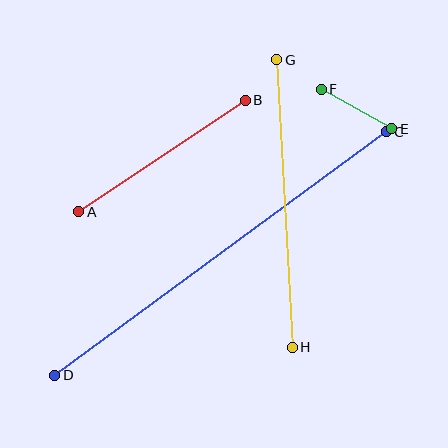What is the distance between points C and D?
The distance is approximately 411 pixels.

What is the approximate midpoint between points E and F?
The midpoint is at approximately (356, 109) pixels.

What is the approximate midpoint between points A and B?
The midpoint is at approximately (162, 156) pixels.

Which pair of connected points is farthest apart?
Points C and D are farthest apart.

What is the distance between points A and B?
The distance is approximately 201 pixels.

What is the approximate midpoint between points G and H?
The midpoint is at approximately (284, 204) pixels.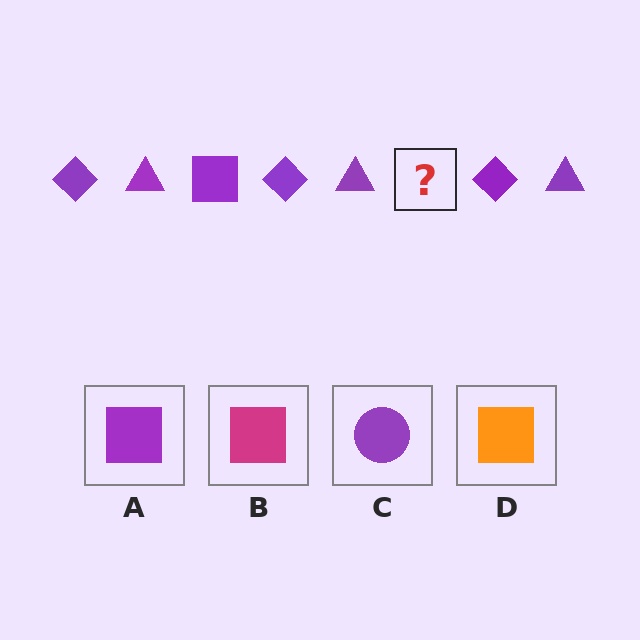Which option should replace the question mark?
Option A.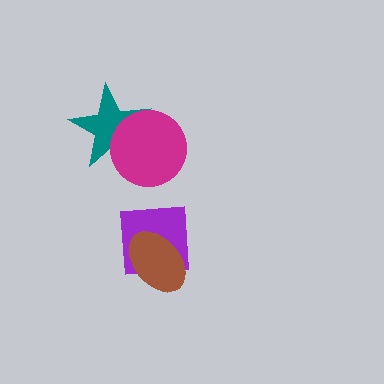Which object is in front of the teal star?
The magenta circle is in front of the teal star.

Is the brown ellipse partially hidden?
No, no other shape covers it.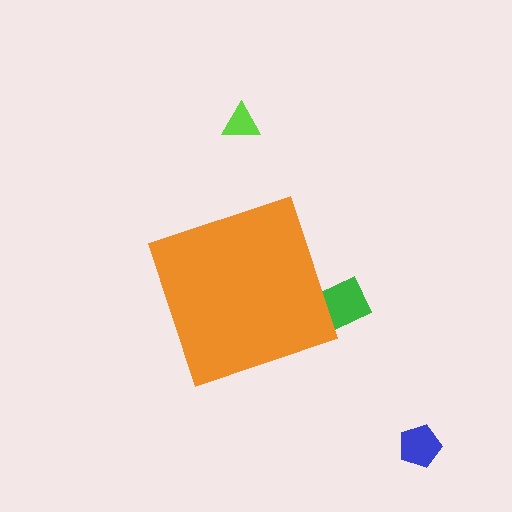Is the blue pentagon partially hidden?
No, the blue pentagon is fully visible.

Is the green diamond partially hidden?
Yes, the green diamond is partially hidden behind the orange diamond.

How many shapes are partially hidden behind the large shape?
1 shape is partially hidden.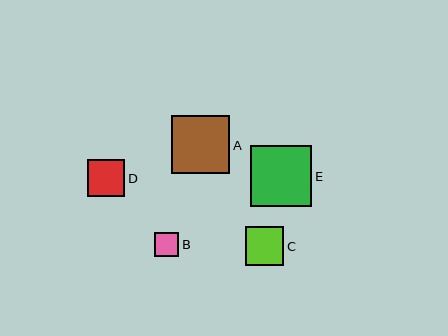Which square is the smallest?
Square B is the smallest with a size of approximately 24 pixels.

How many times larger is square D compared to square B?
Square D is approximately 1.5 times the size of square B.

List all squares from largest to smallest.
From largest to smallest: E, A, C, D, B.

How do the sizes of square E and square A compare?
Square E and square A are approximately the same size.